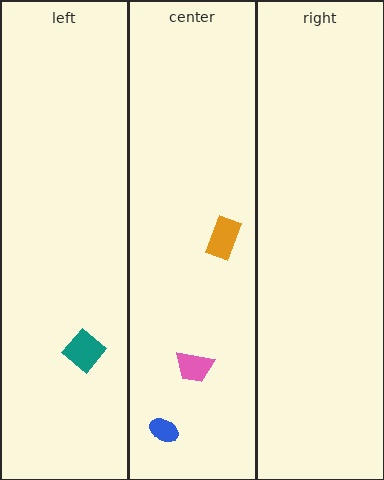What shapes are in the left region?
The teal diamond.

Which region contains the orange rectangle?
The center region.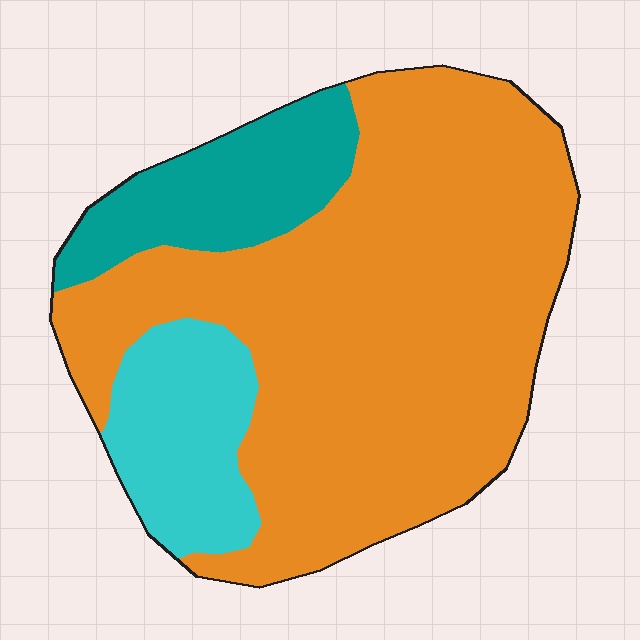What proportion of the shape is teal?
Teal takes up about one sixth (1/6) of the shape.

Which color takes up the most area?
Orange, at roughly 70%.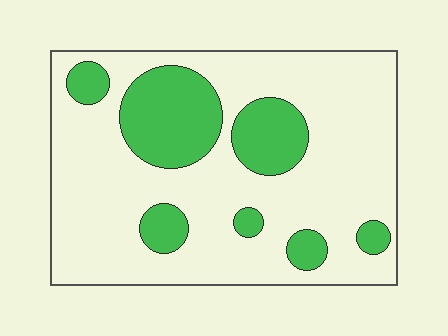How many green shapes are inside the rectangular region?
7.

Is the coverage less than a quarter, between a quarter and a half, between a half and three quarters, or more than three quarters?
Less than a quarter.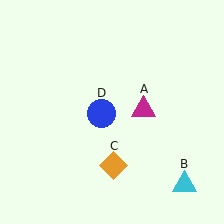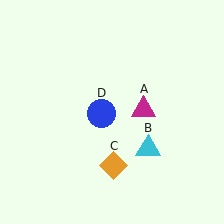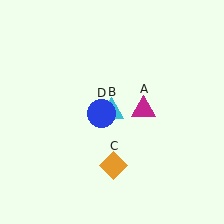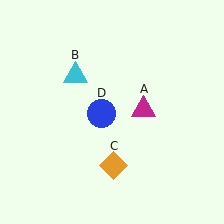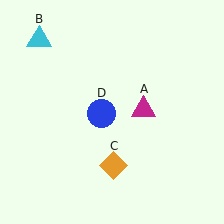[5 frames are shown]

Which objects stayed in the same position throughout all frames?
Magenta triangle (object A) and orange diamond (object C) and blue circle (object D) remained stationary.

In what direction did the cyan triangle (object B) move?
The cyan triangle (object B) moved up and to the left.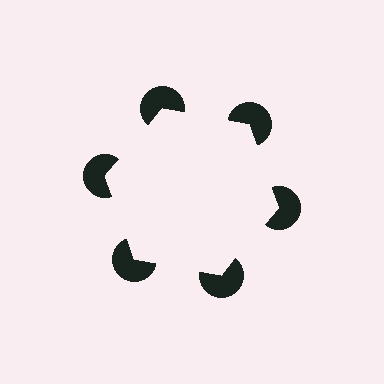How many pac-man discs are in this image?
There are 6 — one at each vertex of the illusory hexagon.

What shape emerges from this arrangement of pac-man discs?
An illusory hexagon — its edges are inferred from the aligned wedge cuts in the pac-man discs, not physically drawn.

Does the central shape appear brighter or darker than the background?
It typically appears slightly brighter than the background, even though no actual brightness change is drawn.